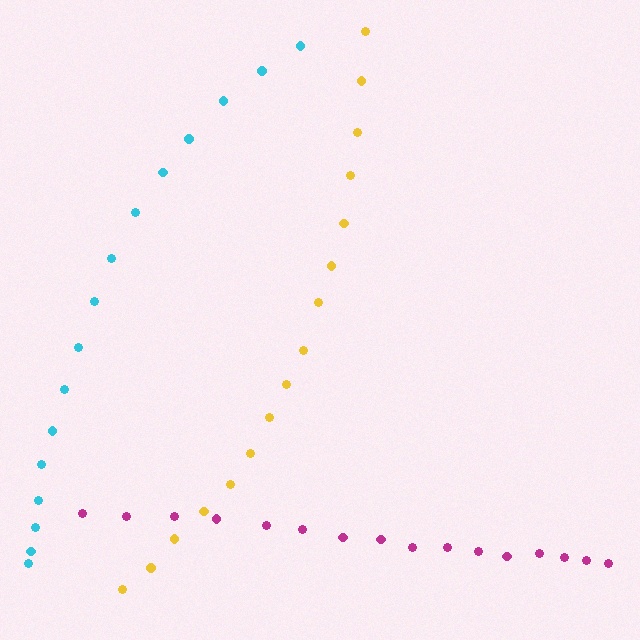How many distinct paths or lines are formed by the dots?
There are 3 distinct paths.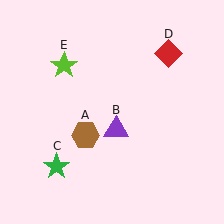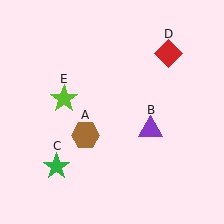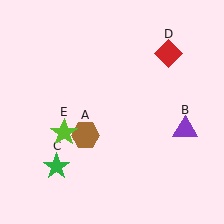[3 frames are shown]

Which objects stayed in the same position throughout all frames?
Brown hexagon (object A) and green star (object C) and red diamond (object D) remained stationary.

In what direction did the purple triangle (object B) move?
The purple triangle (object B) moved right.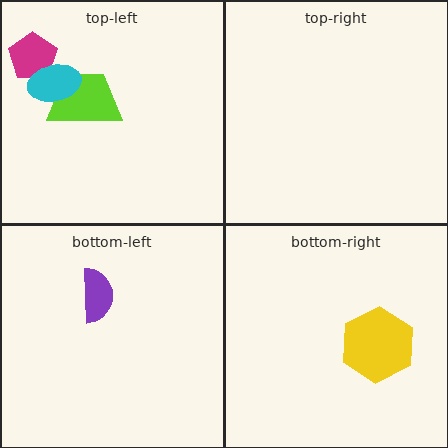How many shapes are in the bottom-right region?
1.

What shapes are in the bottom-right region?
The yellow hexagon.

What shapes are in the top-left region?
The magenta pentagon, the lime trapezoid, the cyan ellipse.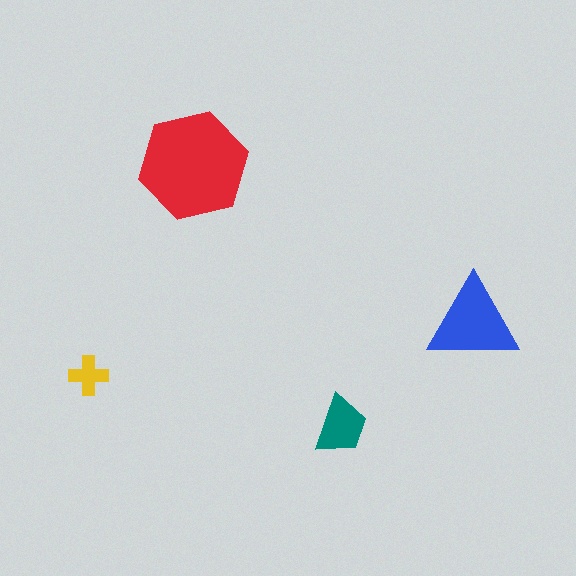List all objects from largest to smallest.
The red hexagon, the blue triangle, the teal trapezoid, the yellow cross.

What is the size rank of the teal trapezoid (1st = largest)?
3rd.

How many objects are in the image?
There are 4 objects in the image.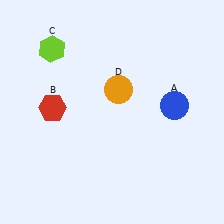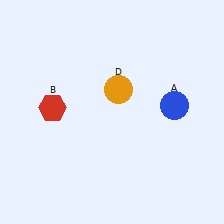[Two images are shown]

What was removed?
The lime hexagon (C) was removed in Image 2.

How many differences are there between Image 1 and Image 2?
There is 1 difference between the two images.